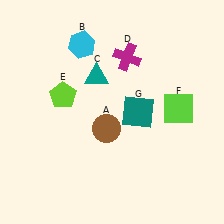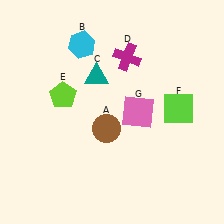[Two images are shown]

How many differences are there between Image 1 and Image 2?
There is 1 difference between the two images.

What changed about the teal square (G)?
In Image 1, G is teal. In Image 2, it changed to pink.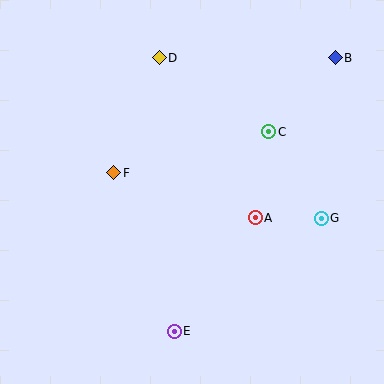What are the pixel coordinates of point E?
Point E is at (174, 331).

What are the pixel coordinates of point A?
Point A is at (255, 218).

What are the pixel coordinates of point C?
Point C is at (269, 132).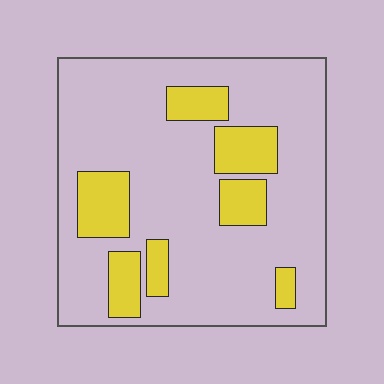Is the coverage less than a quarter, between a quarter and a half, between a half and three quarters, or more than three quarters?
Less than a quarter.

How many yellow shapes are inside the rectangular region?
7.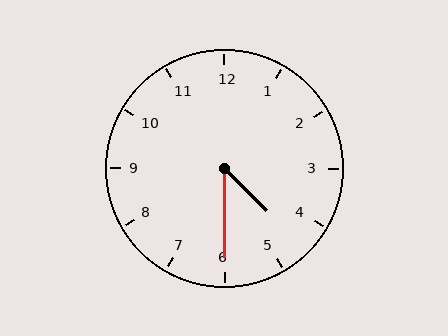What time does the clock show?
4:30.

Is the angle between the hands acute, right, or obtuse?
It is acute.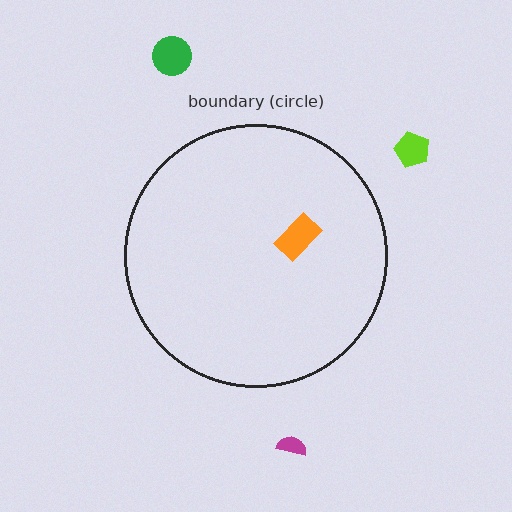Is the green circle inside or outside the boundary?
Outside.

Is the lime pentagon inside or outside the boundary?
Outside.